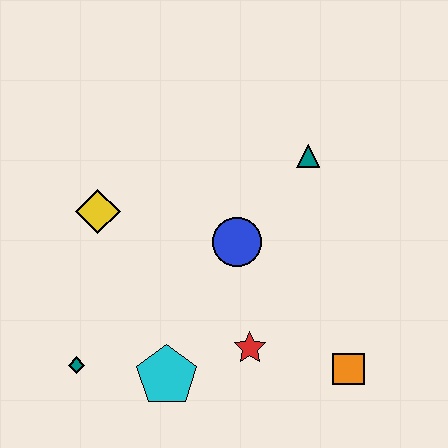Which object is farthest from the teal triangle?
The teal diamond is farthest from the teal triangle.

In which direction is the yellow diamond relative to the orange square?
The yellow diamond is to the left of the orange square.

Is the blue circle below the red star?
No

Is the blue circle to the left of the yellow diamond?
No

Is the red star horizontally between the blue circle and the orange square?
Yes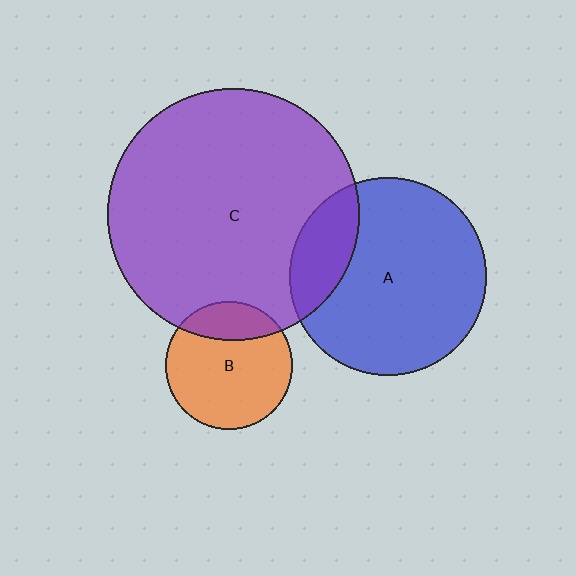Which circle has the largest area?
Circle C (purple).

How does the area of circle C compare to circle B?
Approximately 3.9 times.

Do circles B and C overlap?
Yes.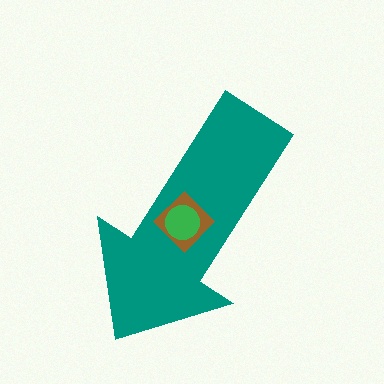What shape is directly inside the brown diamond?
The green circle.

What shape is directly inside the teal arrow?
The brown diamond.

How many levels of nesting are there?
3.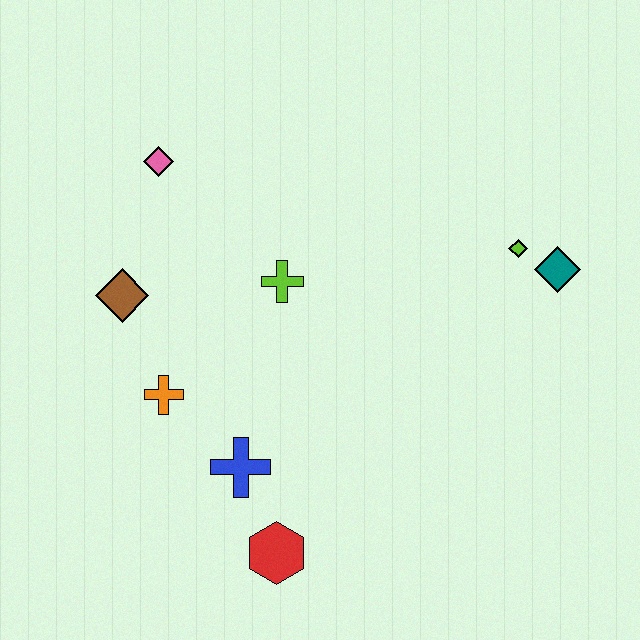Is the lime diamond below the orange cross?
No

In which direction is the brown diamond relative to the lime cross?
The brown diamond is to the left of the lime cross.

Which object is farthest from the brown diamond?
The teal diamond is farthest from the brown diamond.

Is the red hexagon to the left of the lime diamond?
Yes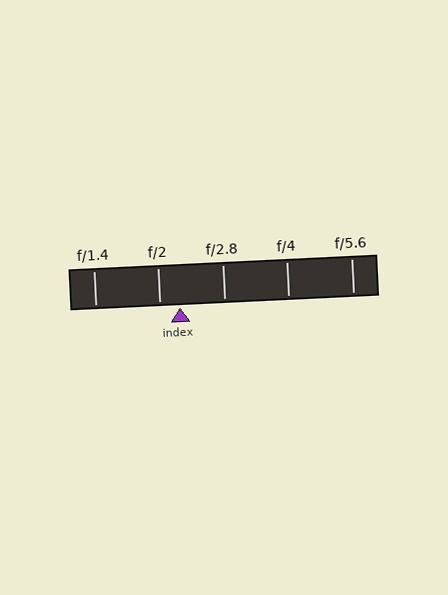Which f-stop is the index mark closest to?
The index mark is closest to f/2.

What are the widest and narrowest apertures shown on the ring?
The widest aperture shown is f/1.4 and the narrowest is f/5.6.